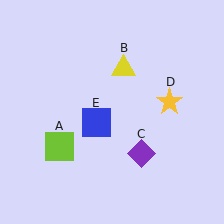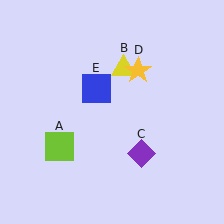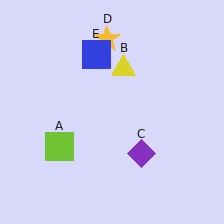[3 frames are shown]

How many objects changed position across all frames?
2 objects changed position: yellow star (object D), blue square (object E).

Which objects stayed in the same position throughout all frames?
Lime square (object A) and yellow triangle (object B) and purple diamond (object C) remained stationary.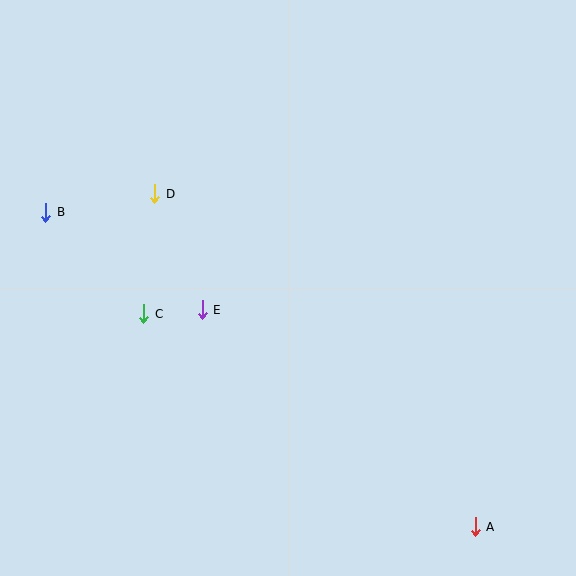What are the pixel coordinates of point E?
Point E is at (202, 310).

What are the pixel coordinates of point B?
Point B is at (46, 212).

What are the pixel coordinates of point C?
Point C is at (144, 314).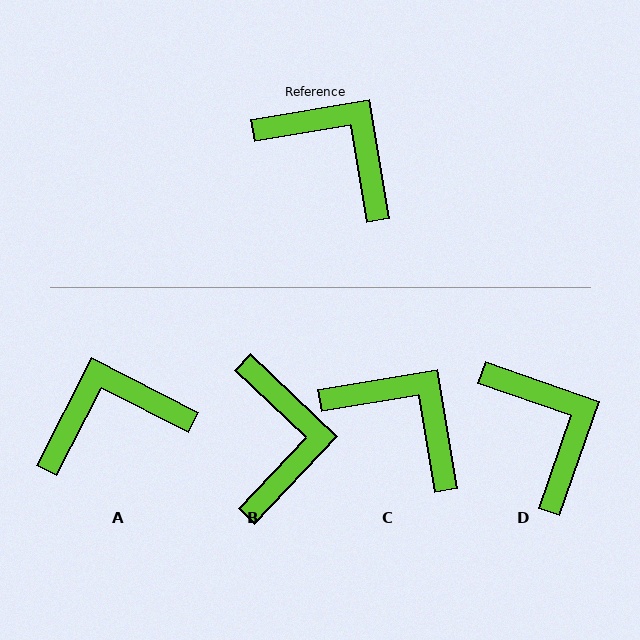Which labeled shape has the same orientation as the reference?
C.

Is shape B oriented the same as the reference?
No, it is off by about 53 degrees.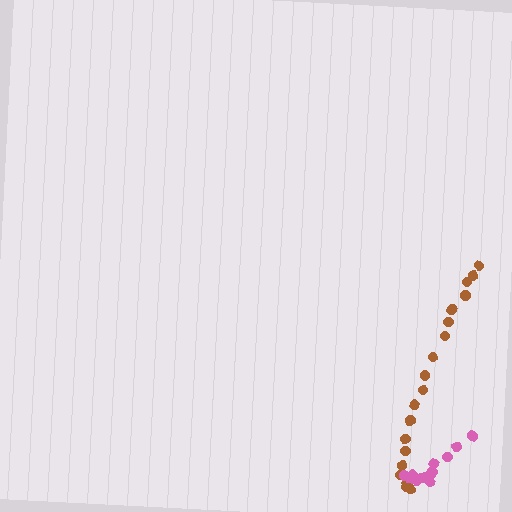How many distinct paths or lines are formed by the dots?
There are 2 distinct paths.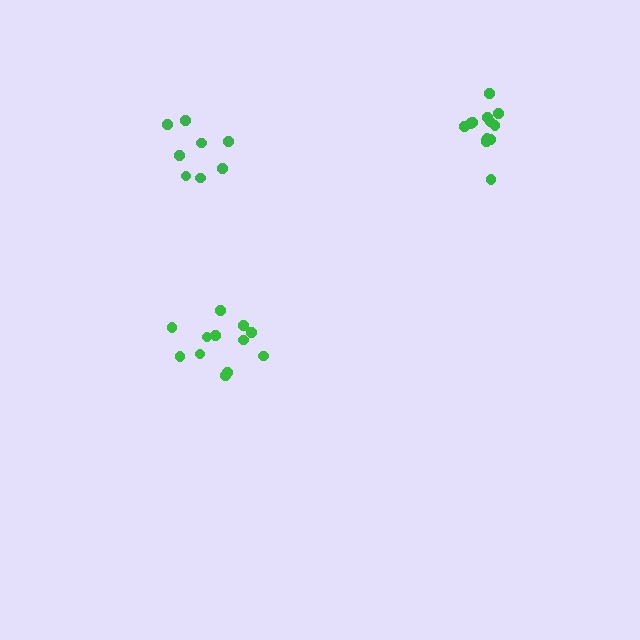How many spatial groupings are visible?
There are 3 spatial groupings.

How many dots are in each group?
Group 1: 8 dots, Group 2: 12 dots, Group 3: 13 dots (33 total).